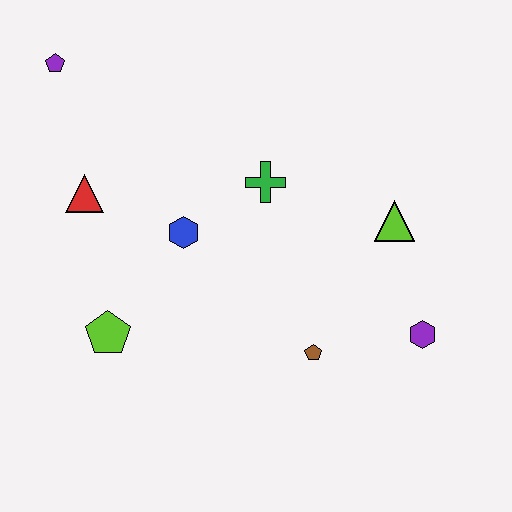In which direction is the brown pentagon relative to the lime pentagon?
The brown pentagon is to the right of the lime pentagon.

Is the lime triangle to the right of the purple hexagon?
No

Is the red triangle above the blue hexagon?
Yes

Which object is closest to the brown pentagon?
The purple hexagon is closest to the brown pentagon.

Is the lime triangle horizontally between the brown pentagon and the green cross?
No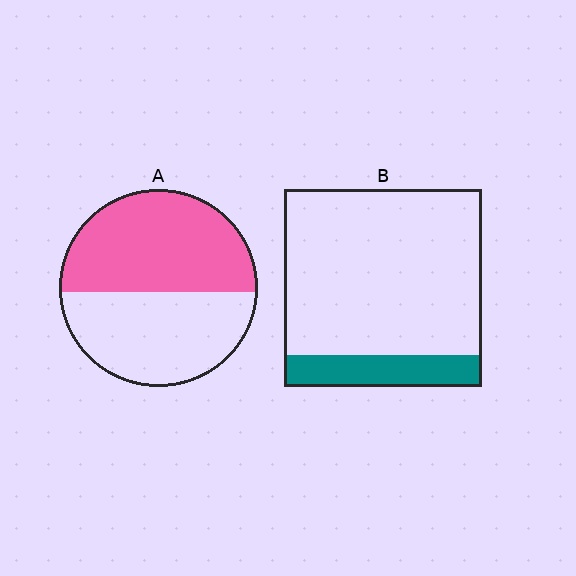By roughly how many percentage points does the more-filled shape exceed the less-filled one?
By roughly 35 percentage points (A over B).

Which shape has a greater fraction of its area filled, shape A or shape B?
Shape A.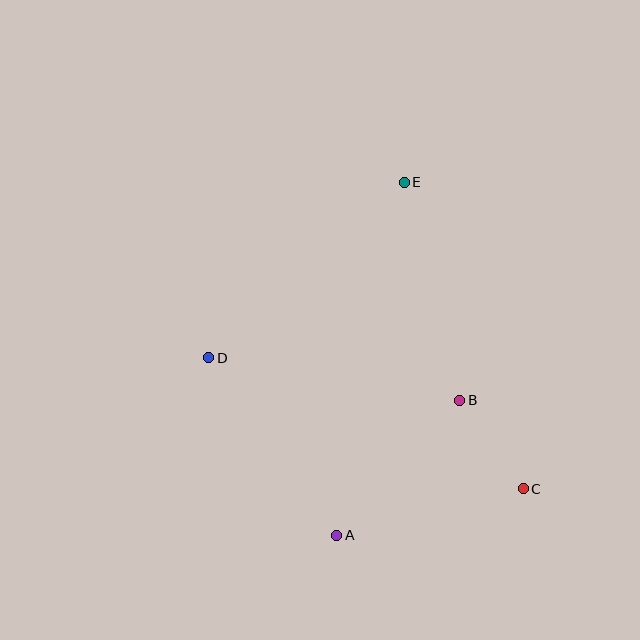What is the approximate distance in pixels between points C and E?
The distance between C and E is approximately 329 pixels.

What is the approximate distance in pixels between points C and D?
The distance between C and D is approximately 341 pixels.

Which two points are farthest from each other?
Points A and E are farthest from each other.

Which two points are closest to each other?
Points B and C are closest to each other.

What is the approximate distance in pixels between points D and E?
The distance between D and E is approximately 263 pixels.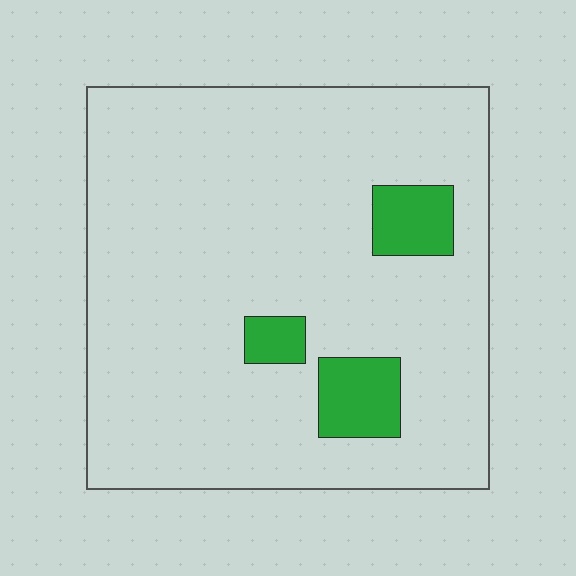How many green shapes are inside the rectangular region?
3.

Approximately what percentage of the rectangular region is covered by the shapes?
Approximately 10%.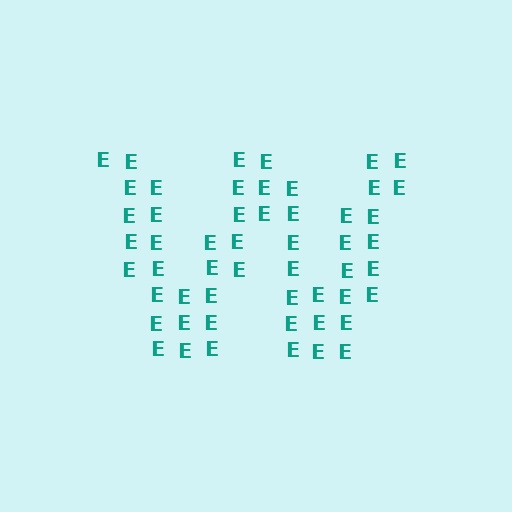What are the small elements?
The small elements are letter E's.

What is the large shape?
The large shape is the letter W.